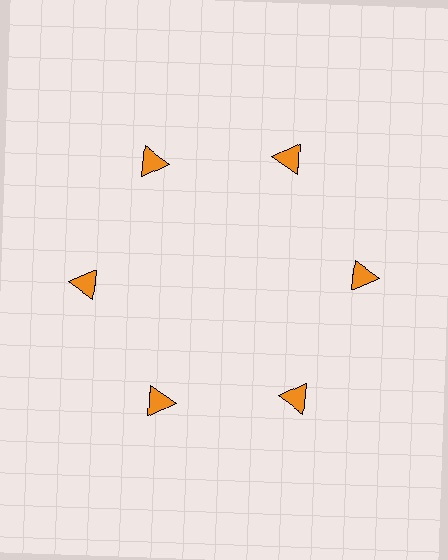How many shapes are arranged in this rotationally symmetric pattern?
There are 6 shapes, arranged in 6 groups of 1.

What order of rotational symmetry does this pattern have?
This pattern has 6-fold rotational symmetry.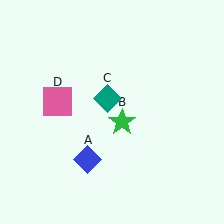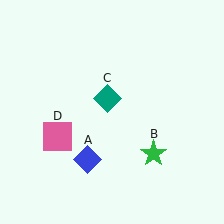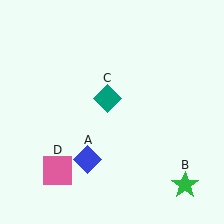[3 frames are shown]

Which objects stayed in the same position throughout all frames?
Blue diamond (object A) and teal diamond (object C) remained stationary.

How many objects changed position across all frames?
2 objects changed position: green star (object B), pink square (object D).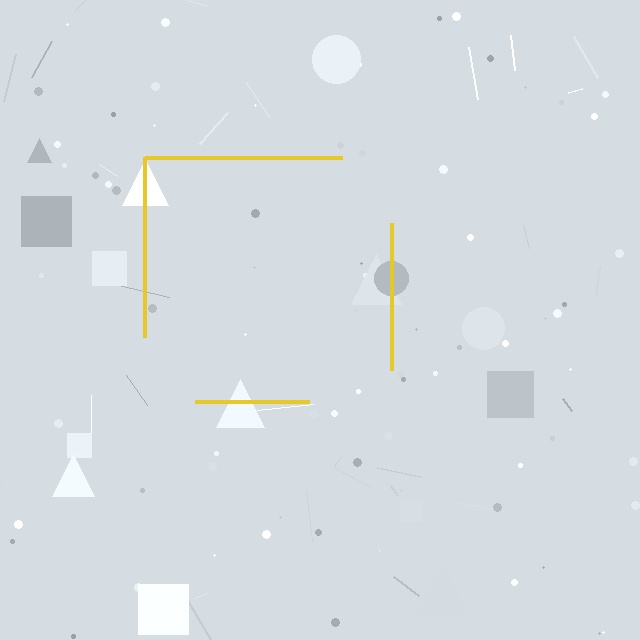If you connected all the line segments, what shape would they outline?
They would outline a square.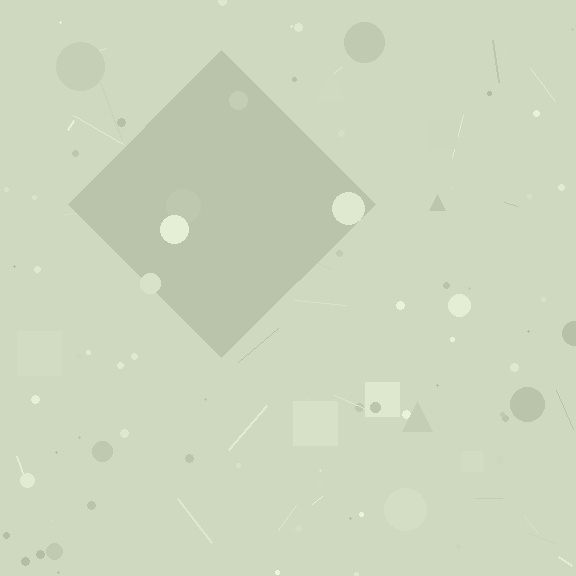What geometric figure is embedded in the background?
A diamond is embedded in the background.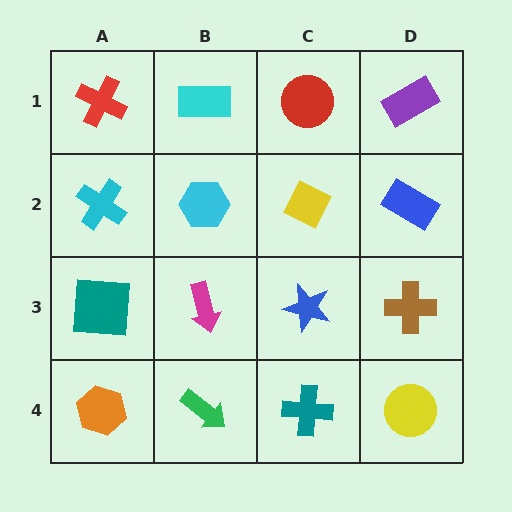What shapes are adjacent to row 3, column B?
A cyan hexagon (row 2, column B), a green arrow (row 4, column B), a teal square (row 3, column A), a blue star (row 3, column C).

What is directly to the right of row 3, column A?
A magenta arrow.